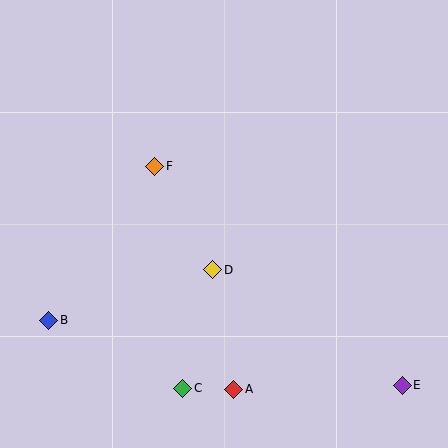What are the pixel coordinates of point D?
Point D is at (213, 270).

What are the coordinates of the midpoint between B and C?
The midpoint between B and C is at (116, 354).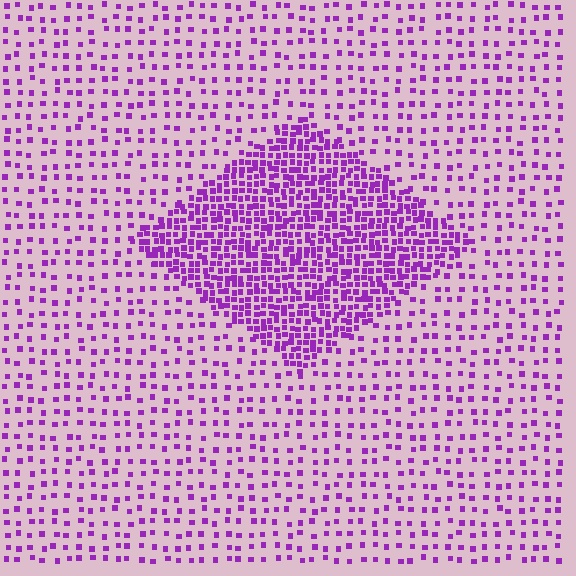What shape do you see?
I see a diamond.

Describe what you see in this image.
The image contains small purple elements arranged at two different densities. A diamond-shaped region is visible where the elements are more densely packed than the surrounding area.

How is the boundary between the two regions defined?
The boundary is defined by a change in element density (approximately 2.9x ratio). All elements are the same color, size, and shape.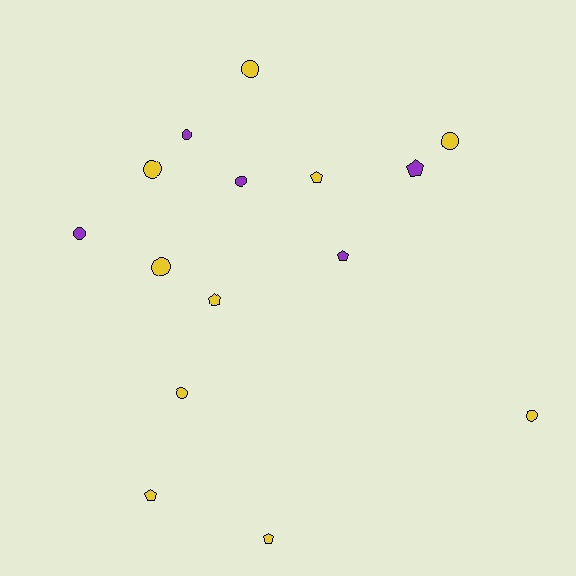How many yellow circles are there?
There are 6 yellow circles.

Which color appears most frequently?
Yellow, with 10 objects.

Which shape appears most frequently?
Circle, with 9 objects.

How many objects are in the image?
There are 15 objects.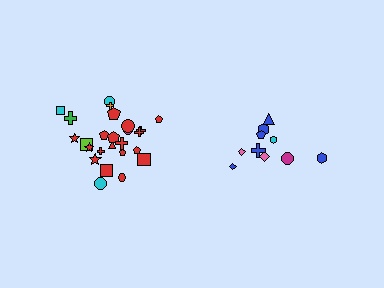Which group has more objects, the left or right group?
The left group.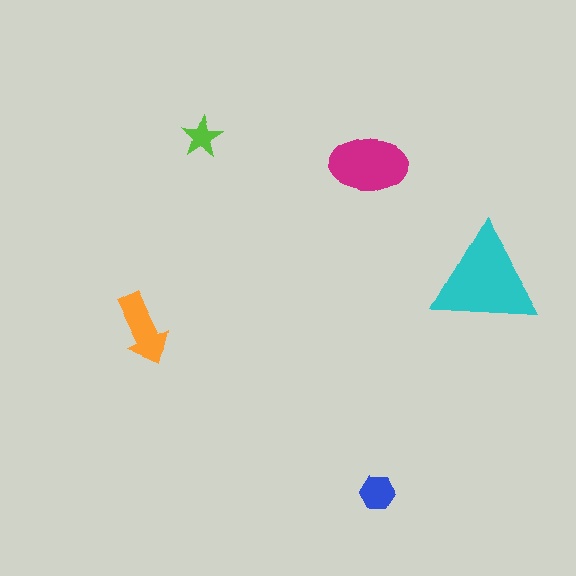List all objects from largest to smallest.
The cyan triangle, the magenta ellipse, the orange arrow, the blue hexagon, the lime star.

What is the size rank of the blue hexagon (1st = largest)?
4th.